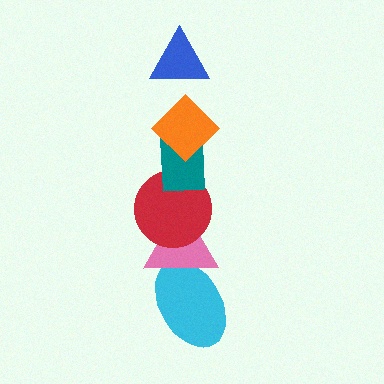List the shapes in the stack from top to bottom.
From top to bottom: the blue triangle, the orange diamond, the teal rectangle, the red circle, the pink triangle, the cyan ellipse.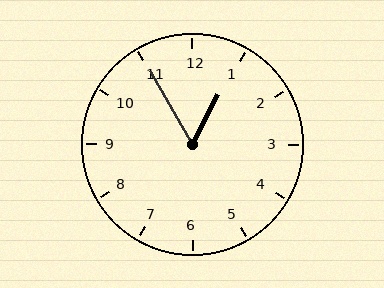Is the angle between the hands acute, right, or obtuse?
It is acute.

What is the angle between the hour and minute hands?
Approximately 58 degrees.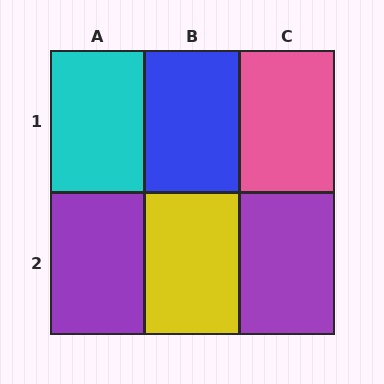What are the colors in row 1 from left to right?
Cyan, blue, pink.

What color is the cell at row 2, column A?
Purple.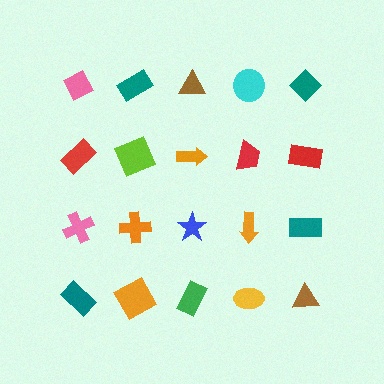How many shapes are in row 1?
5 shapes.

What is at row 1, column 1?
A pink diamond.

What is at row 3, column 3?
A blue star.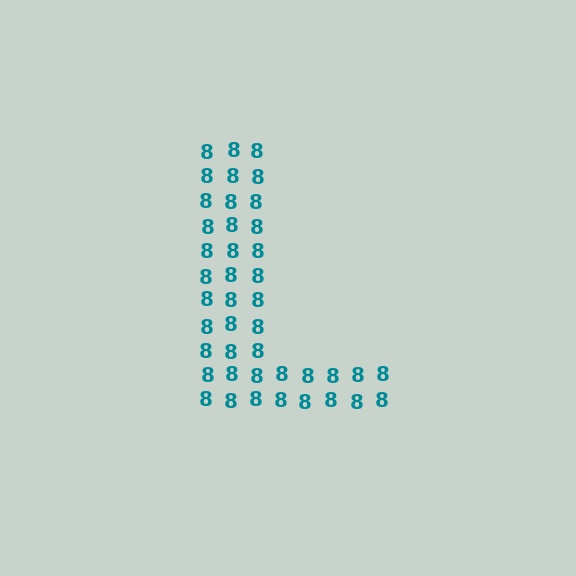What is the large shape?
The large shape is the letter L.